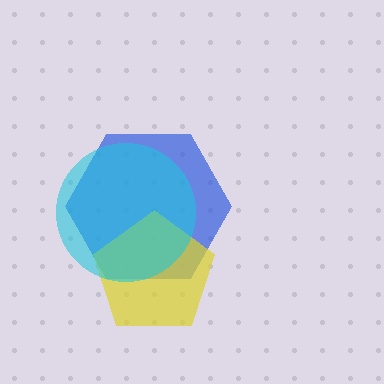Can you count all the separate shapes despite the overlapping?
Yes, there are 3 separate shapes.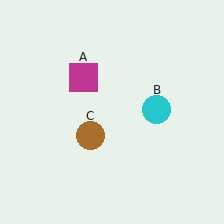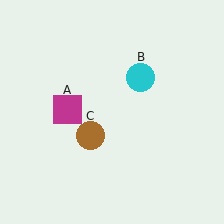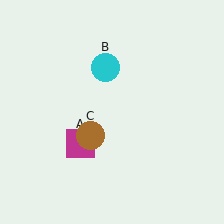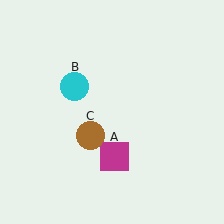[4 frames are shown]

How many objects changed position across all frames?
2 objects changed position: magenta square (object A), cyan circle (object B).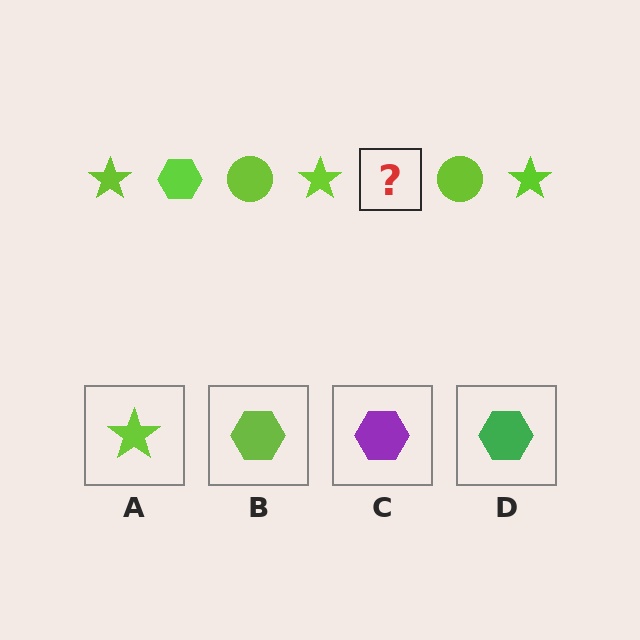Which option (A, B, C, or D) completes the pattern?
B.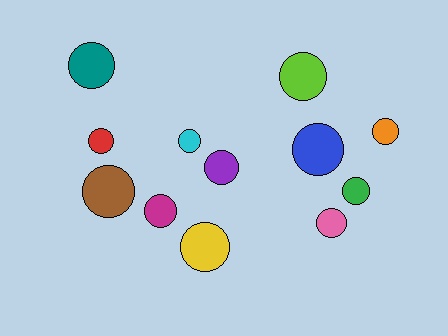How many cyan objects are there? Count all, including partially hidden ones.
There is 1 cyan object.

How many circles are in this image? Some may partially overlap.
There are 12 circles.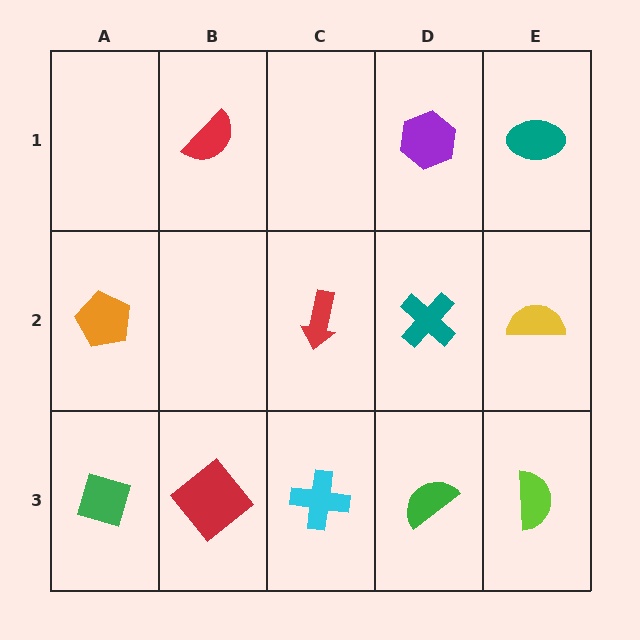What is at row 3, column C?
A cyan cross.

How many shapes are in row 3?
5 shapes.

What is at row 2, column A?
An orange pentagon.